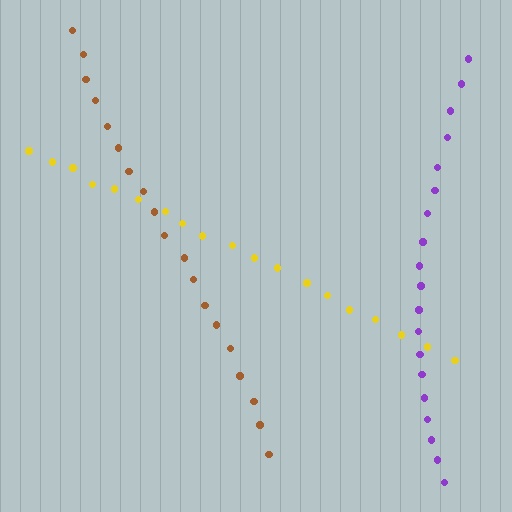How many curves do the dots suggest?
There are 3 distinct paths.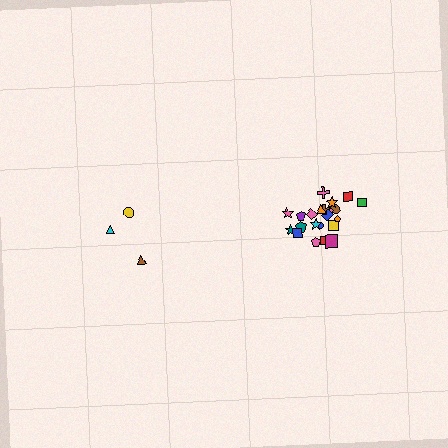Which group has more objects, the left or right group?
The right group.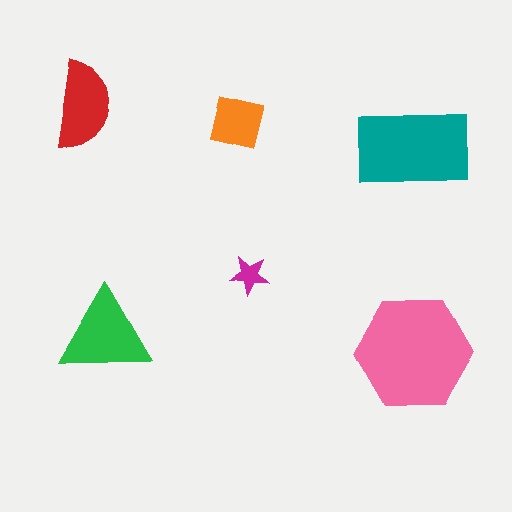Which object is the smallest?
The magenta star.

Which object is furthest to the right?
The teal rectangle is rightmost.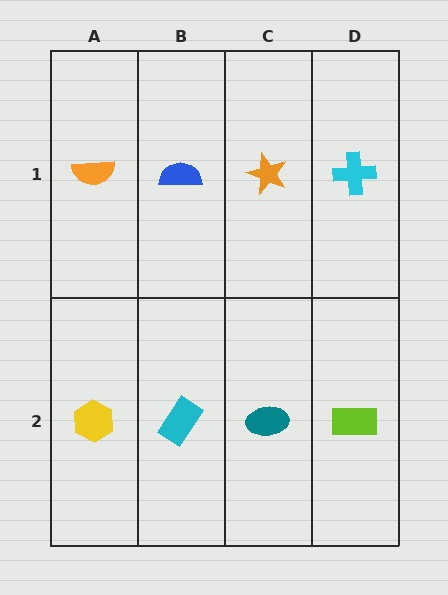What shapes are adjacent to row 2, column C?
An orange star (row 1, column C), a cyan rectangle (row 2, column B), a lime rectangle (row 2, column D).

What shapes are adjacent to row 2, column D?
A cyan cross (row 1, column D), a teal ellipse (row 2, column C).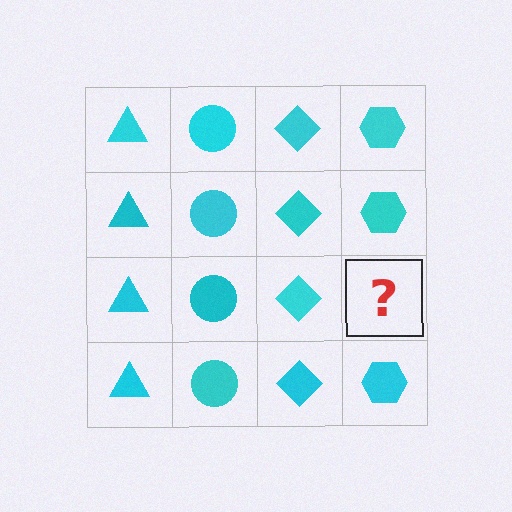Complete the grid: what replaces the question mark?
The question mark should be replaced with a cyan hexagon.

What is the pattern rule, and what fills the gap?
The rule is that each column has a consistent shape. The gap should be filled with a cyan hexagon.